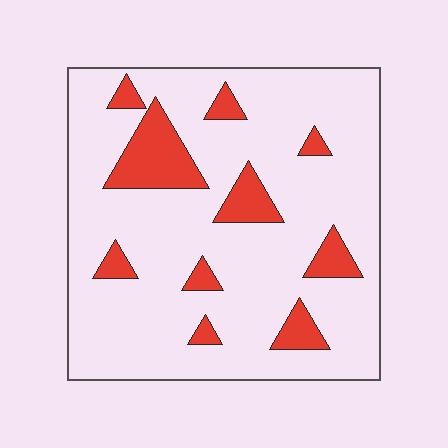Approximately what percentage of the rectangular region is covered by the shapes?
Approximately 15%.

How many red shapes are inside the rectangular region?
10.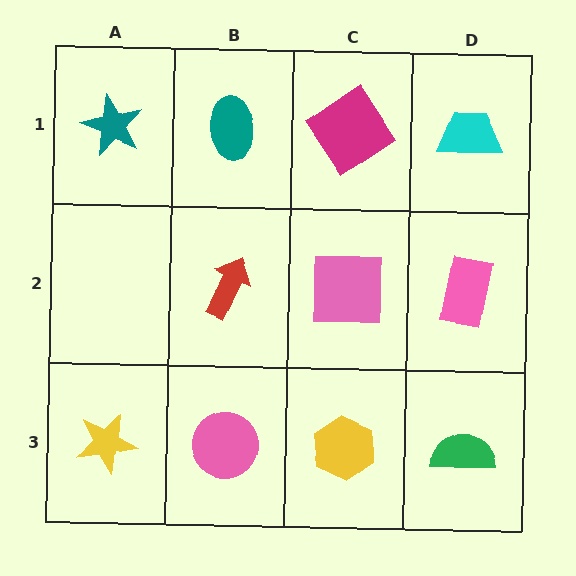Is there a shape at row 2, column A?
No, that cell is empty.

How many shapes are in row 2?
3 shapes.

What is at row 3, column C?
A yellow hexagon.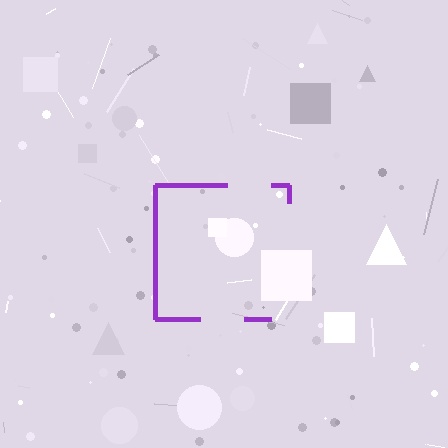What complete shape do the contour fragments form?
The contour fragments form a square.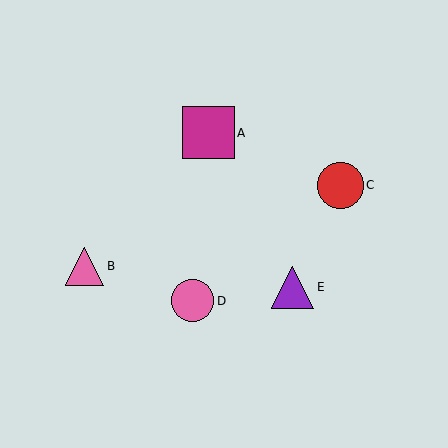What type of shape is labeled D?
Shape D is a pink circle.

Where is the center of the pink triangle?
The center of the pink triangle is at (84, 266).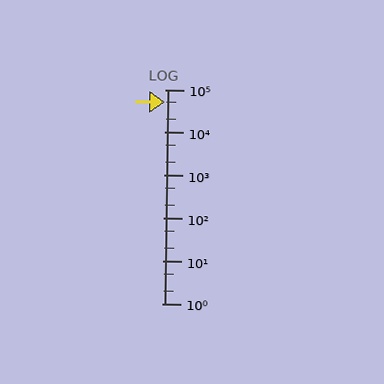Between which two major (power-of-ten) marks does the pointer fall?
The pointer is between 10000 and 100000.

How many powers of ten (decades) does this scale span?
The scale spans 5 decades, from 1 to 100000.